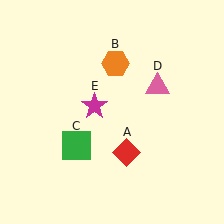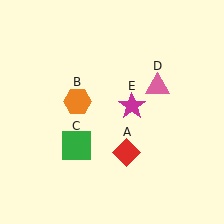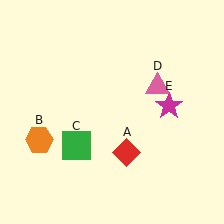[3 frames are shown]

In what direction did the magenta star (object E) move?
The magenta star (object E) moved right.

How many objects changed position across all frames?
2 objects changed position: orange hexagon (object B), magenta star (object E).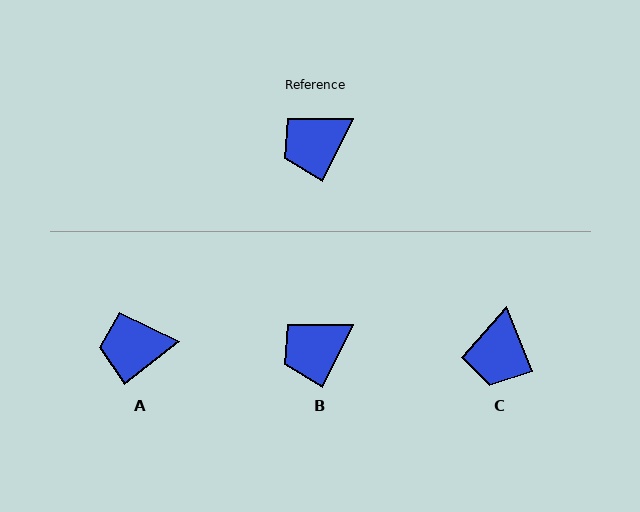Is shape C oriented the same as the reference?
No, it is off by about 49 degrees.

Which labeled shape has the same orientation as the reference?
B.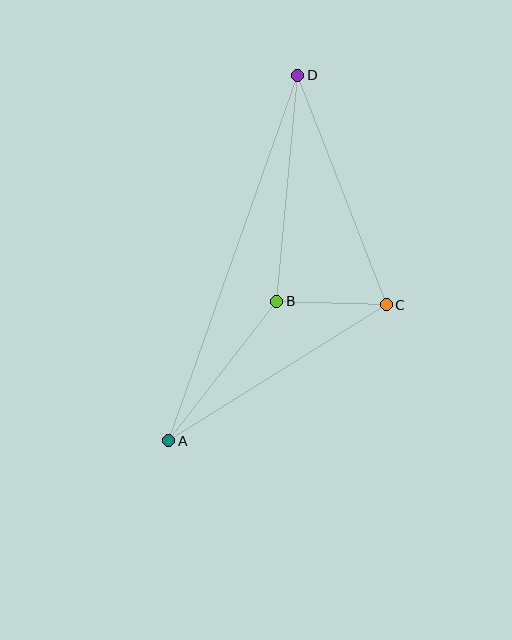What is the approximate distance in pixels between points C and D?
The distance between C and D is approximately 246 pixels.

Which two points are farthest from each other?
Points A and D are farthest from each other.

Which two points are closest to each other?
Points B and C are closest to each other.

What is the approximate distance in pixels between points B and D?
The distance between B and D is approximately 227 pixels.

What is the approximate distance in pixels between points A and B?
The distance between A and B is approximately 176 pixels.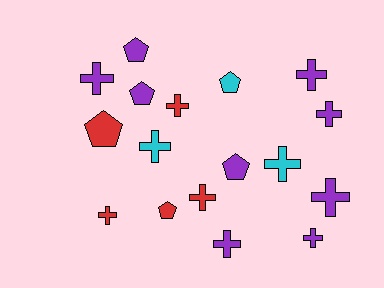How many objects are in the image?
There are 17 objects.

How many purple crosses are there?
There are 6 purple crosses.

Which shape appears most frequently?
Cross, with 11 objects.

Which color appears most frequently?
Purple, with 9 objects.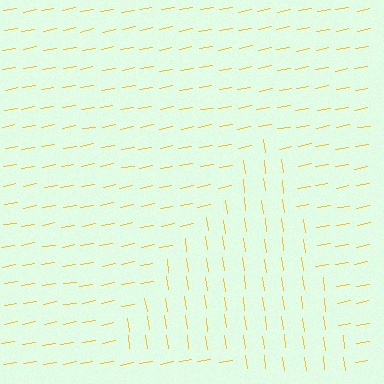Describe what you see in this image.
The image is filled with small yellow line segments. A triangle region in the image has lines oriented differently from the surrounding lines, creating a visible texture boundary.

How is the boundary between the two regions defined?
The boundary is defined purely by a change in line orientation (approximately 87 degrees difference). All lines are the same color and thickness.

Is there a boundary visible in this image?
Yes, there is a texture boundary formed by a change in line orientation.